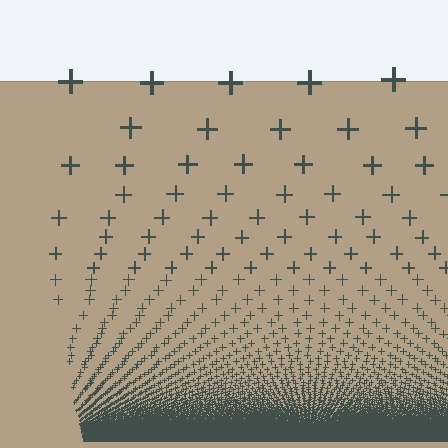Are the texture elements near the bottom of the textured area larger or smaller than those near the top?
Smaller. The gradient is inverted — elements near the bottom are smaller and denser.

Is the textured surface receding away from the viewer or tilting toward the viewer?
The surface appears to tilt toward the viewer. Texture elements get larger and sparser toward the top.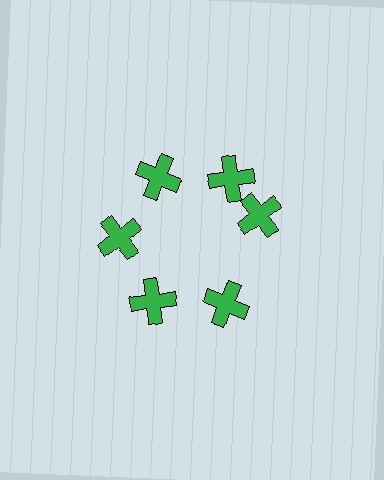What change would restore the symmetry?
The symmetry would be restored by rotating it back into even spacing with its neighbors so that all 6 crosses sit at equal angles and equal distance from the center.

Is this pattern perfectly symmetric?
No. The 6 green crosses are arranged in a ring, but one element near the 3 o'clock position is rotated out of alignment along the ring, breaking the 6-fold rotational symmetry.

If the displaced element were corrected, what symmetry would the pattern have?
It would have 6-fold rotational symmetry — the pattern would map onto itself every 60 degrees.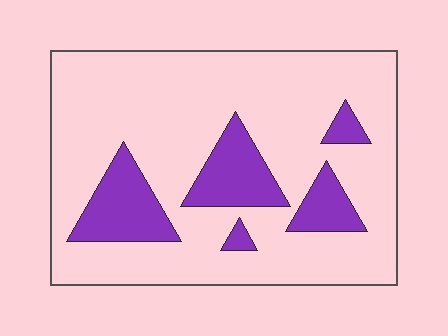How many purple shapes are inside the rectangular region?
5.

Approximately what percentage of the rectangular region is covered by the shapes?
Approximately 20%.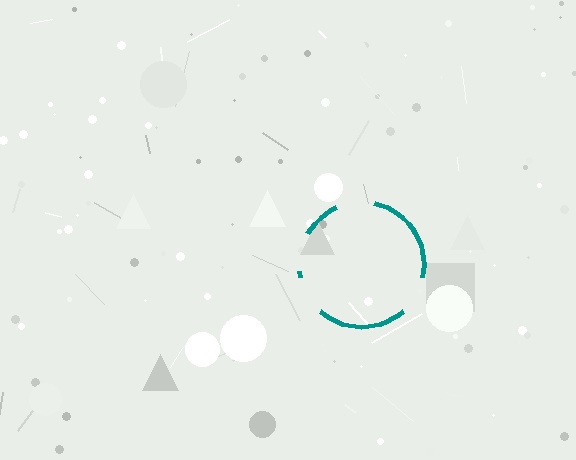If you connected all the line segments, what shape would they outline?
They would outline a circle.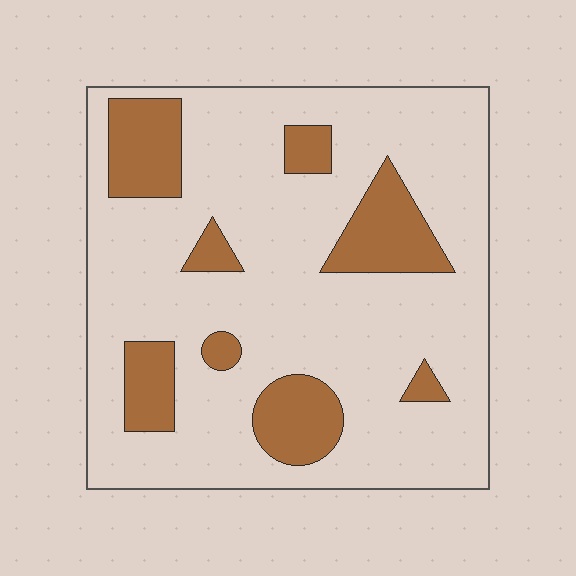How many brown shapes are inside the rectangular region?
8.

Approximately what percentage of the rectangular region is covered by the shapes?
Approximately 20%.